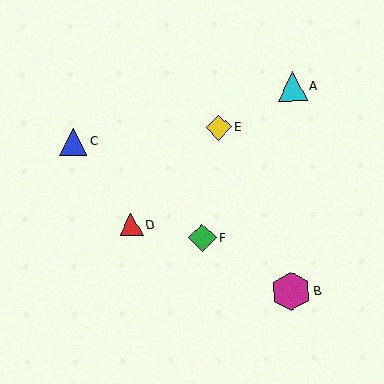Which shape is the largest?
The magenta hexagon (labeled B) is the largest.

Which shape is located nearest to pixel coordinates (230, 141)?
The yellow diamond (labeled E) at (219, 127) is nearest to that location.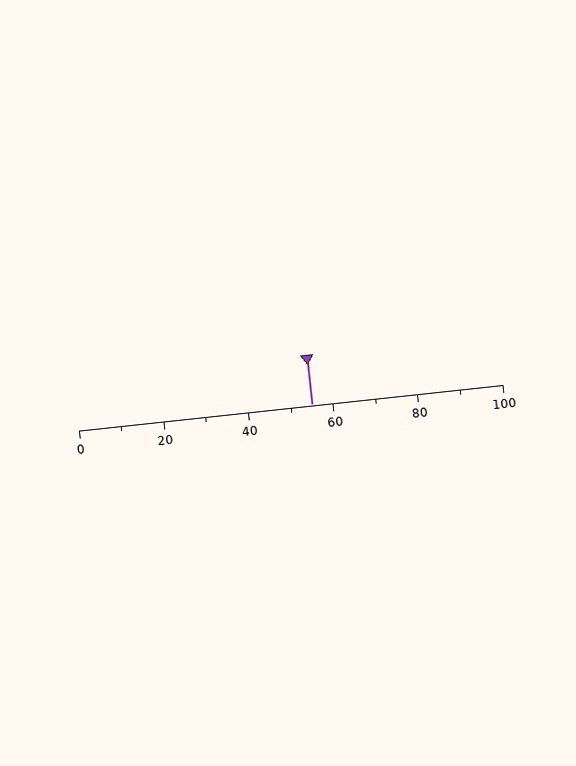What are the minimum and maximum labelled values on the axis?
The axis runs from 0 to 100.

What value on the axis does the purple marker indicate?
The marker indicates approximately 55.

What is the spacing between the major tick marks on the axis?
The major ticks are spaced 20 apart.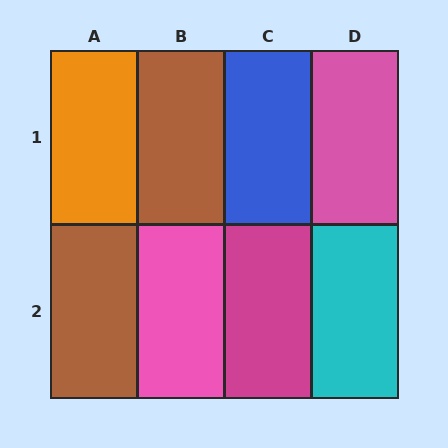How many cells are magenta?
1 cell is magenta.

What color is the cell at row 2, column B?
Pink.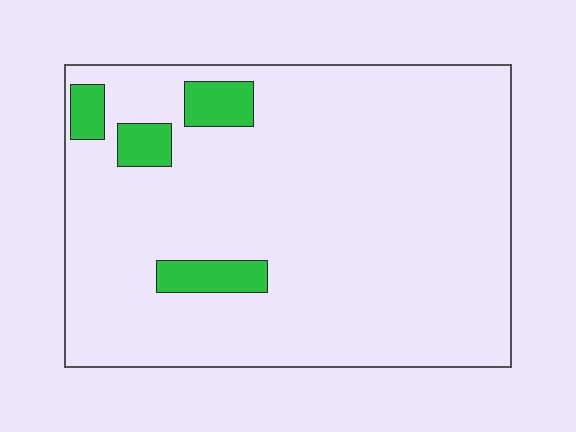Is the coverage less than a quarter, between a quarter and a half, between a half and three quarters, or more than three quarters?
Less than a quarter.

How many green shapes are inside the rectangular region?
4.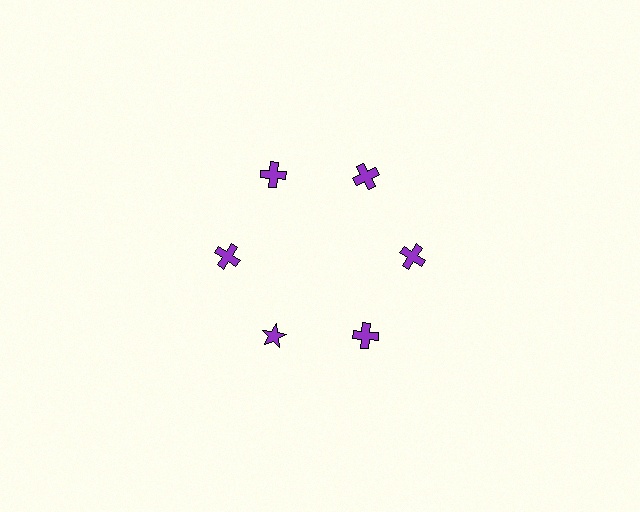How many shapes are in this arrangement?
There are 6 shapes arranged in a ring pattern.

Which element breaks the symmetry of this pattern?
The purple star at roughly the 7 o'clock position breaks the symmetry. All other shapes are purple crosses.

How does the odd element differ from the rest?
It has a different shape: star instead of cross.